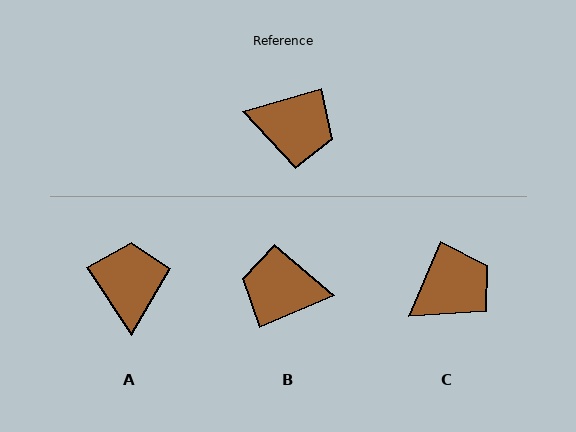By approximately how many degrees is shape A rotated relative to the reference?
Approximately 107 degrees counter-clockwise.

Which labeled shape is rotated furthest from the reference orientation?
B, about 173 degrees away.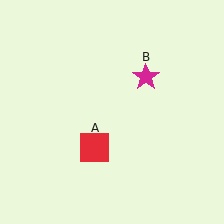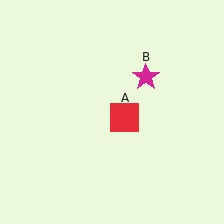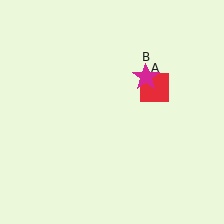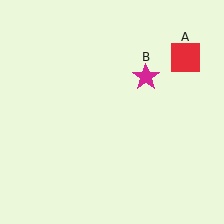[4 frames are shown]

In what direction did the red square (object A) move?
The red square (object A) moved up and to the right.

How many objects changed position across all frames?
1 object changed position: red square (object A).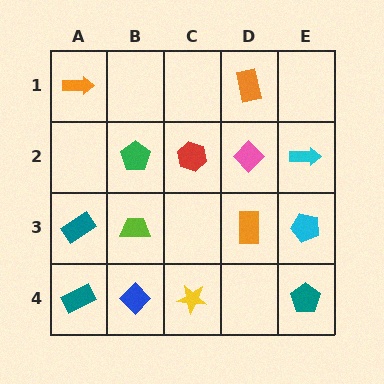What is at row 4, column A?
A teal rectangle.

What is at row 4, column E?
A teal pentagon.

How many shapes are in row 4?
4 shapes.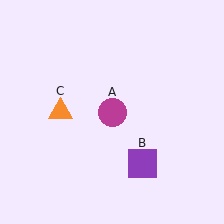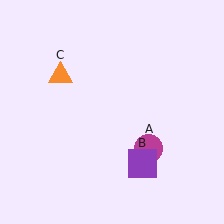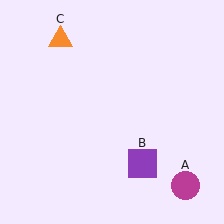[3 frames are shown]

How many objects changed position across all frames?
2 objects changed position: magenta circle (object A), orange triangle (object C).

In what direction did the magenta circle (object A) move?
The magenta circle (object A) moved down and to the right.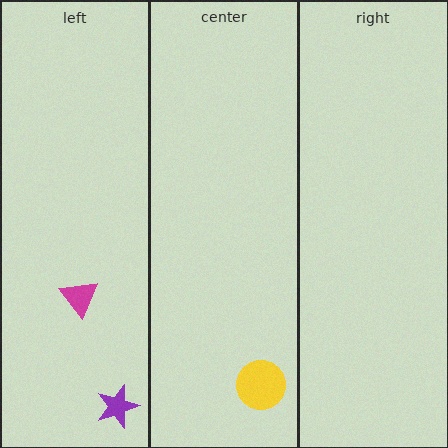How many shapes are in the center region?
1.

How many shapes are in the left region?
2.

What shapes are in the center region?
The yellow circle.